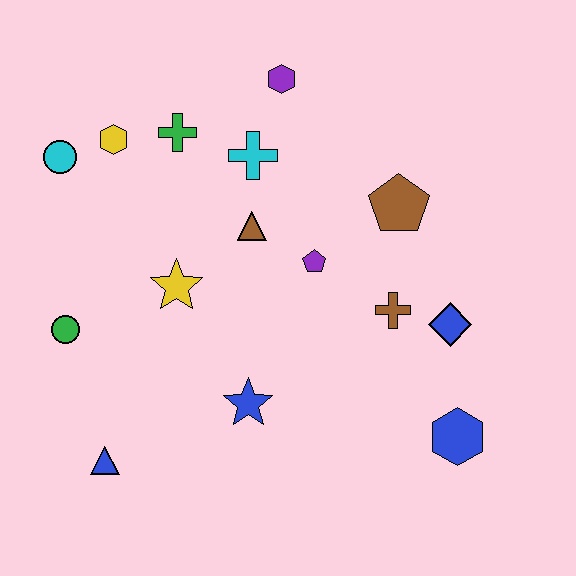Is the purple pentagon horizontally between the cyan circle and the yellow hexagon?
No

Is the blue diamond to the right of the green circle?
Yes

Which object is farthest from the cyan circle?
The blue hexagon is farthest from the cyan circle.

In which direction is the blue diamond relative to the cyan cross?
The blue diamond is to the right of the cyan cross.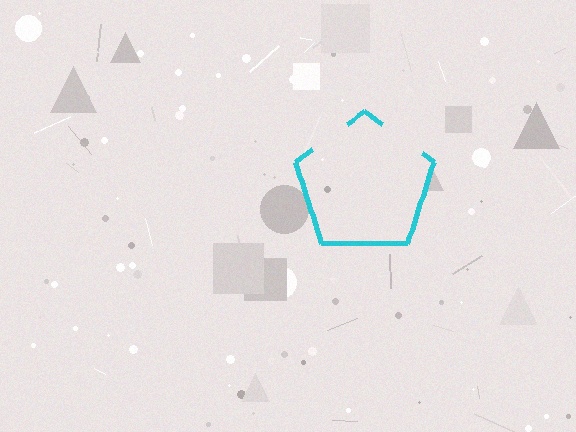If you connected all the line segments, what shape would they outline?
They would outline a pentagon.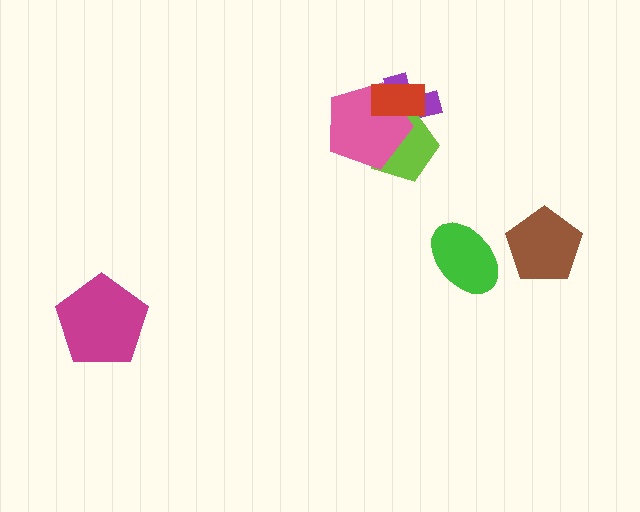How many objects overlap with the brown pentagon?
0 objects overlap with the brown pentagon.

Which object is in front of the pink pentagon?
The red rectangle is in front of the pink pentagon.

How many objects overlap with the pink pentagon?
3 objects overlap with the pink pentagon.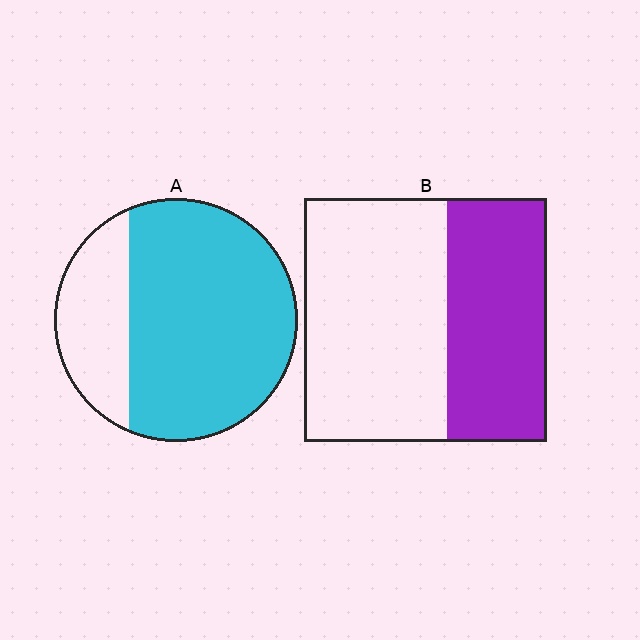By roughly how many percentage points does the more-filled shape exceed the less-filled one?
By roughly 35 percentage points (A over B).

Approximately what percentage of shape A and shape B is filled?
A is approximately 75% and B is approximately 40%.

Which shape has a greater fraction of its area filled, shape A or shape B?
Shape A.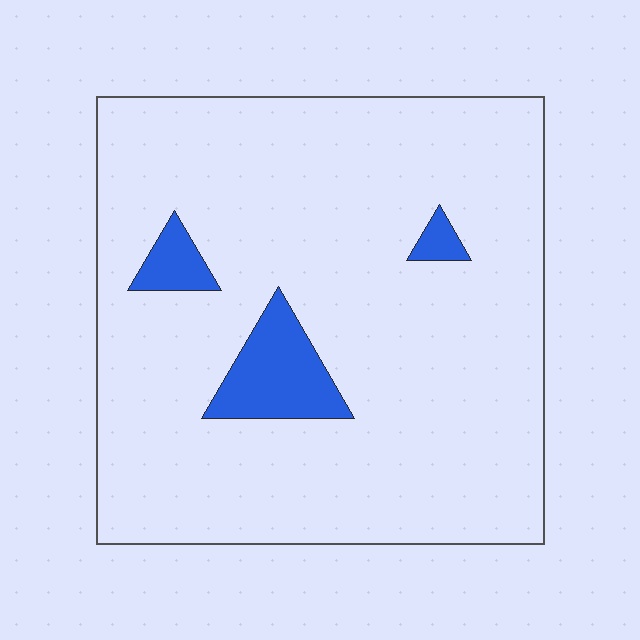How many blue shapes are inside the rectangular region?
3.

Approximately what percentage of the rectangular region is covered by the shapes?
Approximately 10%.